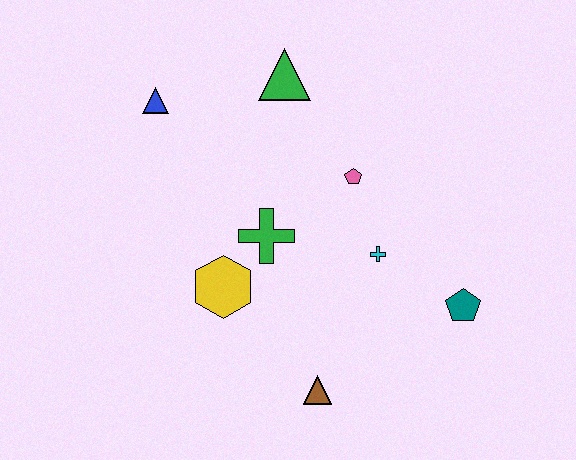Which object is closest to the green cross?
The yellow hexagon is closest to the green cross.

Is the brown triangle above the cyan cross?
No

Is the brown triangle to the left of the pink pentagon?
Yes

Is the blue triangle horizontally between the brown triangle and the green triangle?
No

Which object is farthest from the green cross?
The teal pentagon is farthest from the green cross.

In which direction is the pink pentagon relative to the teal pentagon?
The pink pentagon is above the teal pentagon.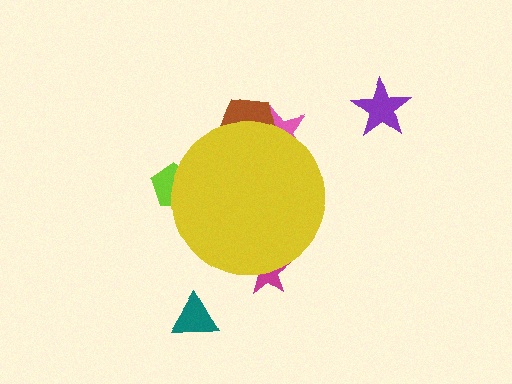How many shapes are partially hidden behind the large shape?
4 shapes are partially hidden.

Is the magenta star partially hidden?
Yes, the magenta star is partially hidden behind the yellow circle.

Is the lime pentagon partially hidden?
Yes, the lime pentagon is partially hidden behind the yellow circle.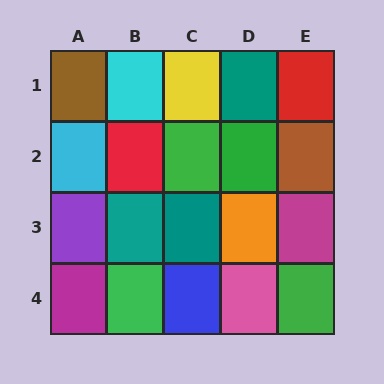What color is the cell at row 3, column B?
Teal.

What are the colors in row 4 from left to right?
Magenta, green, blue, pink, green.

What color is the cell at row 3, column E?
Magenta.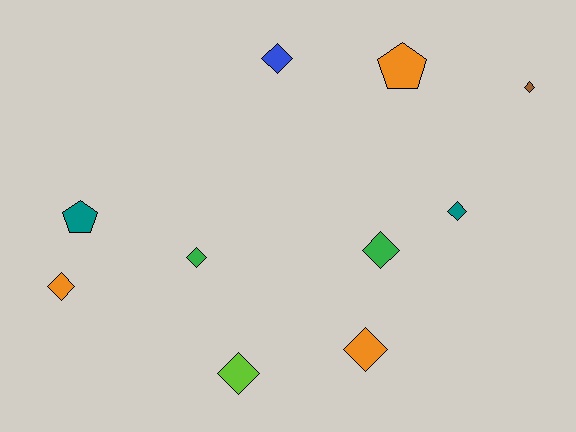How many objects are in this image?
There are 10 objects.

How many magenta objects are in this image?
There are no magenta objects.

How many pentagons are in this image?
There are 2 pentagons.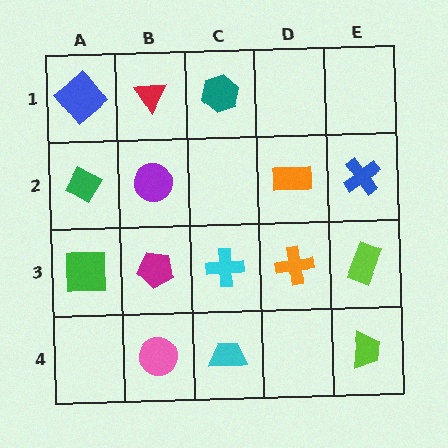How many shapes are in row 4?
3 shapes.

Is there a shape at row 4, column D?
No, that cell is empty.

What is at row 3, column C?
A cyan cross.